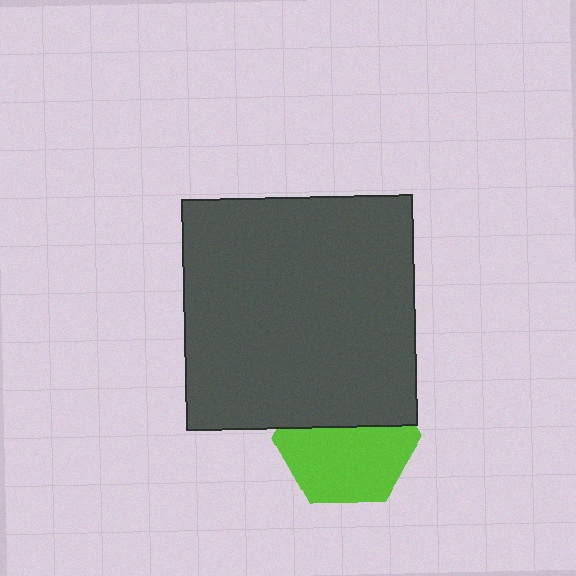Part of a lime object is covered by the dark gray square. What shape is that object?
It is a hexagon.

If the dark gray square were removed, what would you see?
You would see the complete lime hexagon.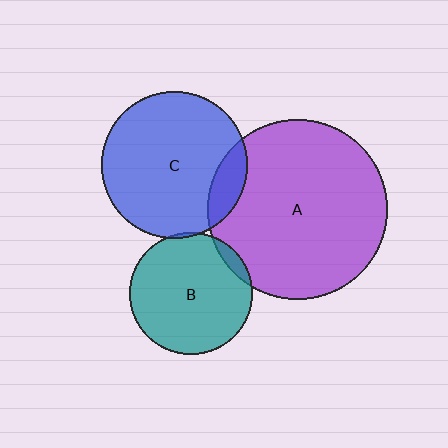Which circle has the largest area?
Circle A (purple).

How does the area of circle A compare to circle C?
Approximately 1.5 times.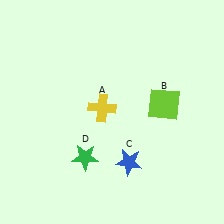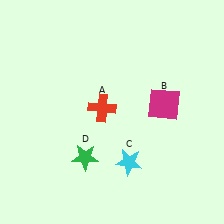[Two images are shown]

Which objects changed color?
A changed from yellow to red. B changed from lime to magenta. C changed from blue to cyan.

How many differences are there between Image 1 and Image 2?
There are 3 differences between the two images.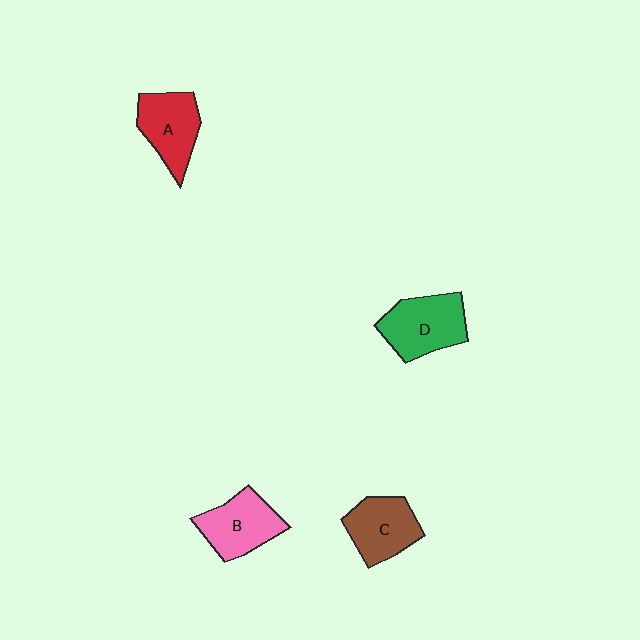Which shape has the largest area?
Shape D (green).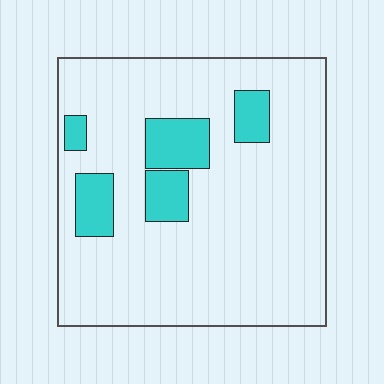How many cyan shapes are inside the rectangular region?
5.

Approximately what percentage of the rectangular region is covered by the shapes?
Approximately 15%.